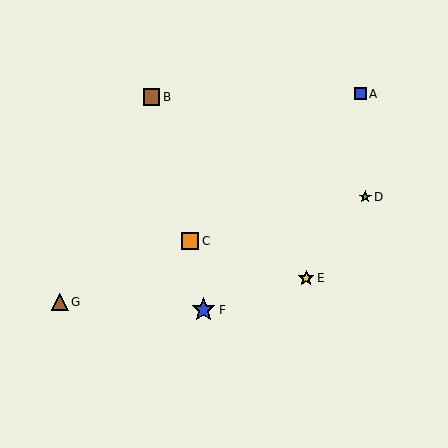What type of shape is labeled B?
Shape B is a brown square.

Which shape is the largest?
The blue star (labeled F) is the largest.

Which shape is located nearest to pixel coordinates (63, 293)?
The brown triangle (labeled G) at (60, 302) is nearest to that location.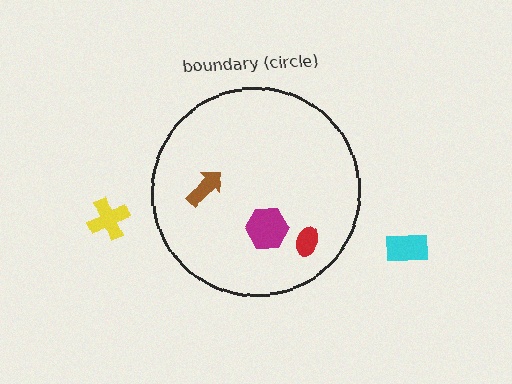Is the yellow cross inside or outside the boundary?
Outside.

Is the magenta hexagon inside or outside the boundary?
Inside.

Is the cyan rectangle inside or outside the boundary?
Outside.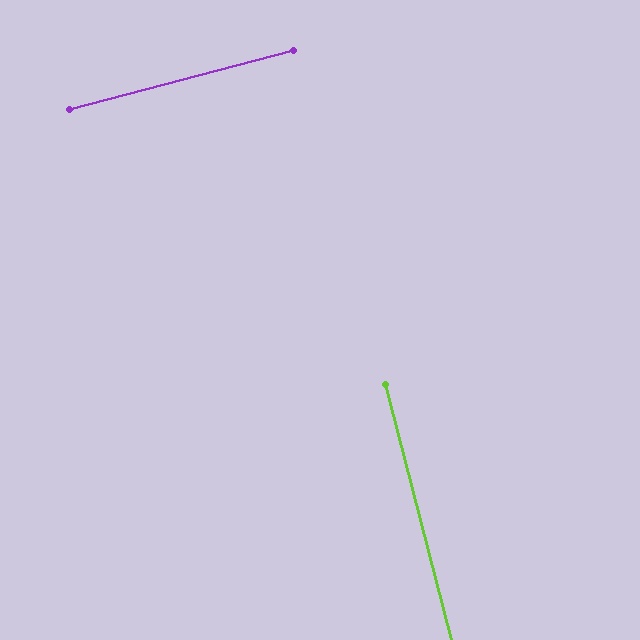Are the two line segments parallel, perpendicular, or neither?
Perpendicular — they meet at approximately 90°.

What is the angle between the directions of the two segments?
Approximately 90 degrees.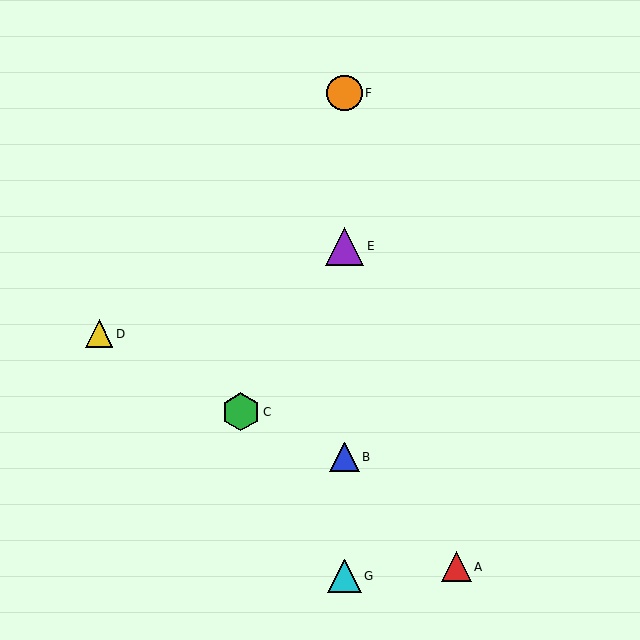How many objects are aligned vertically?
4 objects (B, E, F, G) are aligned vertically.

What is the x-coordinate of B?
Object B is at x≈344.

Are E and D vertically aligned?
No, E is at x≈344 and D is at x≈99.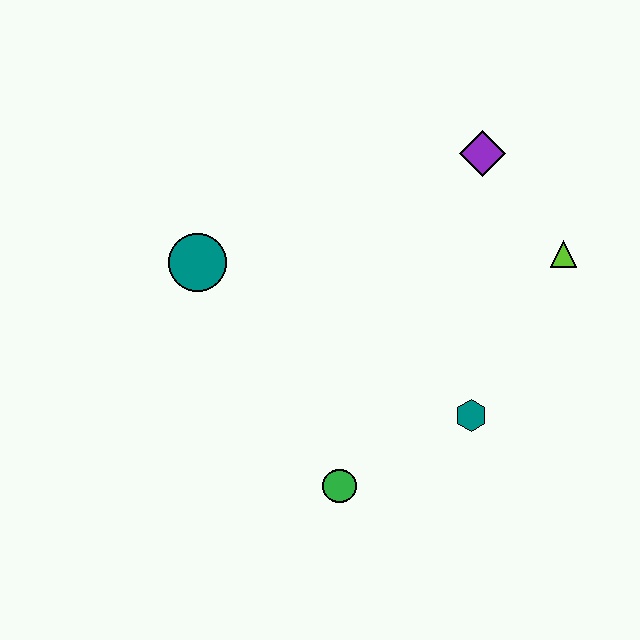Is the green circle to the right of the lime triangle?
No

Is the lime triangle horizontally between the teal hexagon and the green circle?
No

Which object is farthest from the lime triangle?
The teal circle is farthest from the lime triangle.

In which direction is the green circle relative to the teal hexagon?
The green circle is to the left of the teal hexagon.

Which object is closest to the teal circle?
The green circle is closest to the teal circle.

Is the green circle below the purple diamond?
Yes